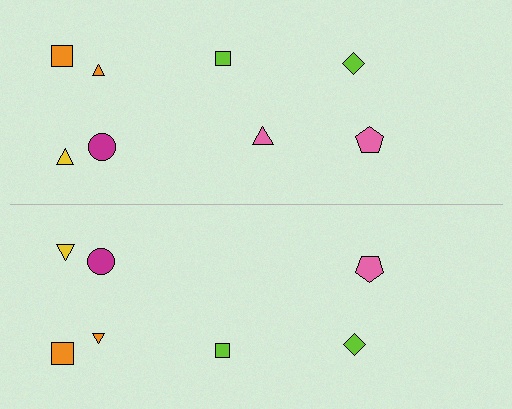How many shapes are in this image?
There are 15 shapes in this image.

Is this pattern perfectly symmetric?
No, the pattern is not perfectly symmetric. A pink triangle is missing from the bottom side.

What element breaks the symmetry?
A pink triangle is missing from the bottom side.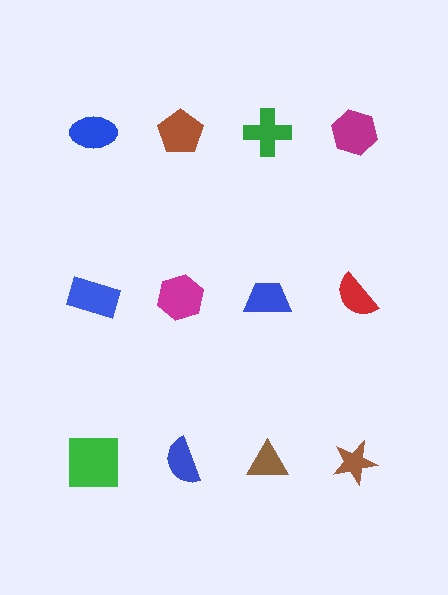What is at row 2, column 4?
A red semicircle.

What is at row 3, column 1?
A green square.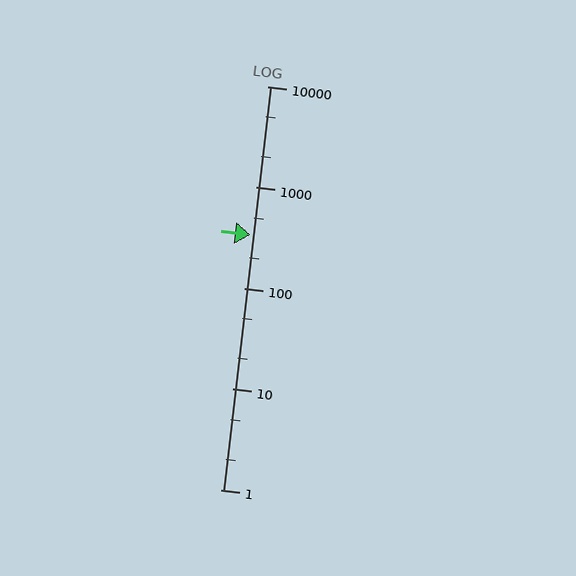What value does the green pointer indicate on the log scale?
The pointer indicates approximately 340.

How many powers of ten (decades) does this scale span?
The scale spans 4 decades, from 1 to 10000.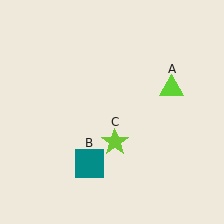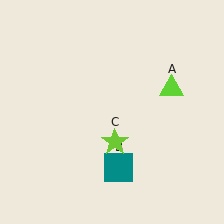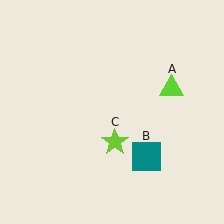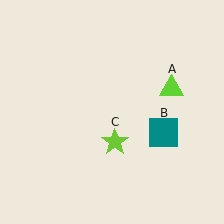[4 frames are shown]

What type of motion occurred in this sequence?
The teal square (object B) rotated counterclockwise around the center of the scene.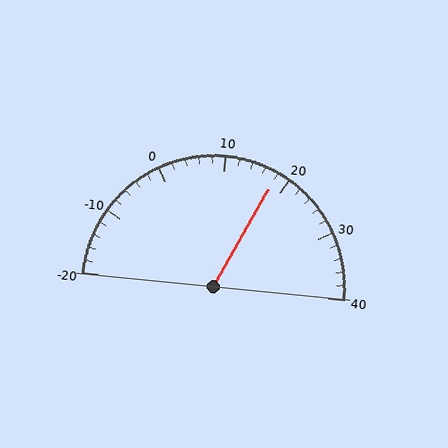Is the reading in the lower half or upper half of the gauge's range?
The reading is in the upper half of the range (-20 to 40).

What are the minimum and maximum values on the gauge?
The gauge ranges from -20 to 40.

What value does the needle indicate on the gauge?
The needle indicates approximately 18.